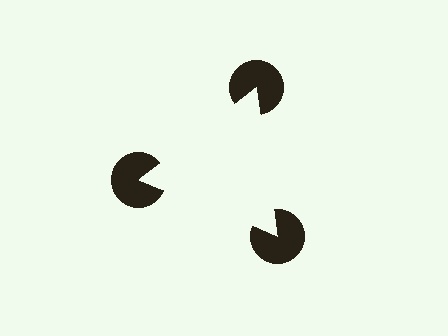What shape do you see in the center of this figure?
An illusory triangle — its edges are inferred from the aligned wedge cuts in the pac-man discs, not physically drawn.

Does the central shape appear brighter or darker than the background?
It typically appears slightly brighter than the background, even though no actual brightness change is drawn.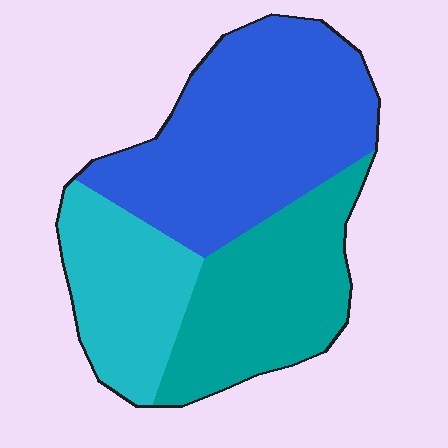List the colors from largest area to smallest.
From largest to smallest: blue, teal, cyan.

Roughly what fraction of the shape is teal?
Teal takes up about one third (1/3) of the shape.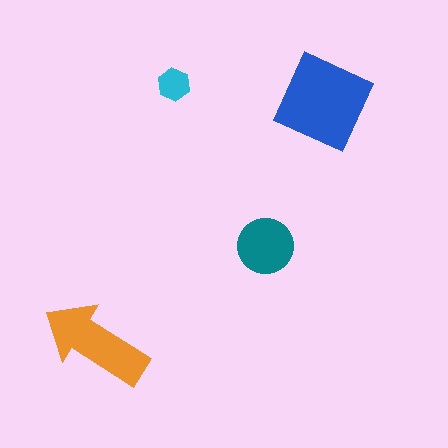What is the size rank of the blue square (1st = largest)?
1st.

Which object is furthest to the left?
The orange arrow is leftmost.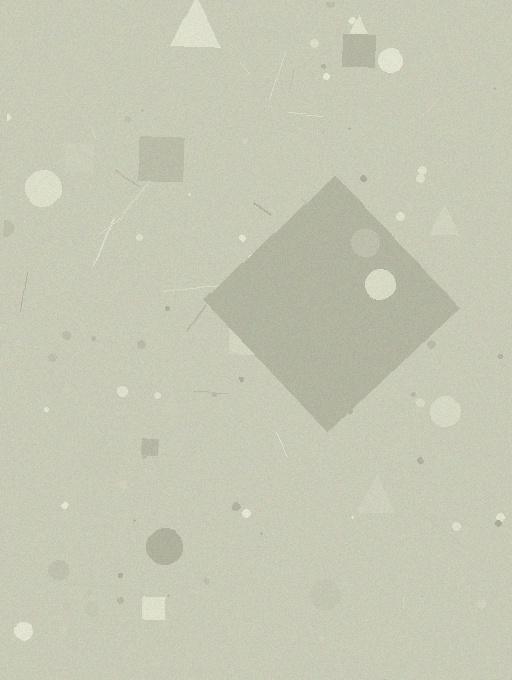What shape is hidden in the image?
A diamond is hidden in the image.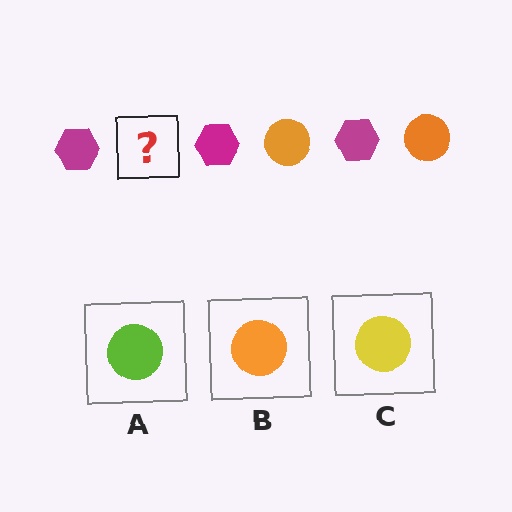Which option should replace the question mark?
Option B.